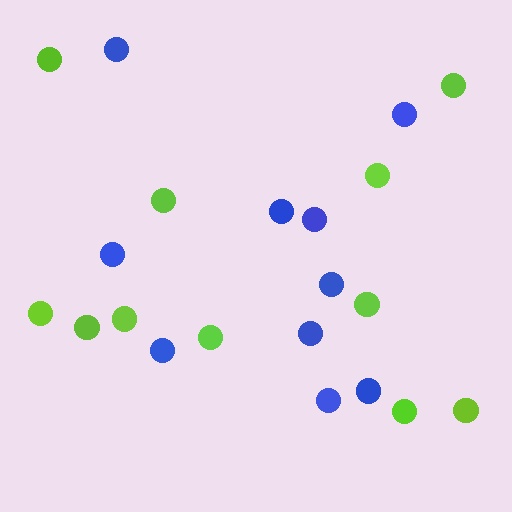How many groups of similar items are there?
There are 2 groups: one group of lime circles (11) and one group of blue circles (10).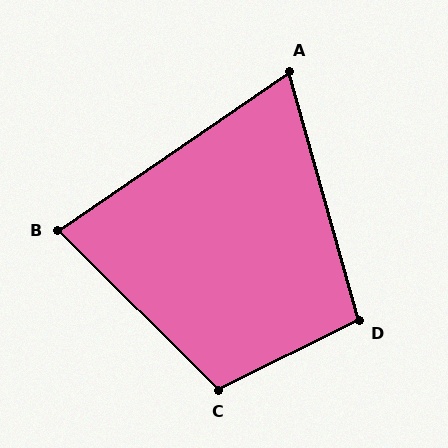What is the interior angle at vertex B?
Approximately 79 degrees (acute).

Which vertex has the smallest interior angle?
A, at approximately 71 degrees.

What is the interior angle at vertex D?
Approximately 101 degrees (obtuse).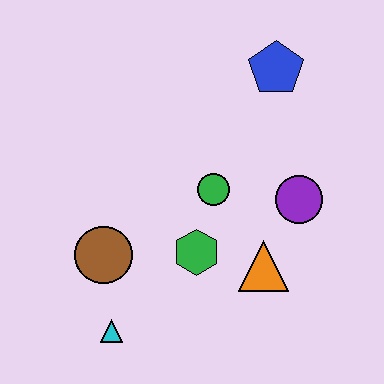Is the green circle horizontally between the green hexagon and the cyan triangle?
No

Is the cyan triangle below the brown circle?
Yes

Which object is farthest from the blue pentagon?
The cyan triangle is farthest from the blue pentagon.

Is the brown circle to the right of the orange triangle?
No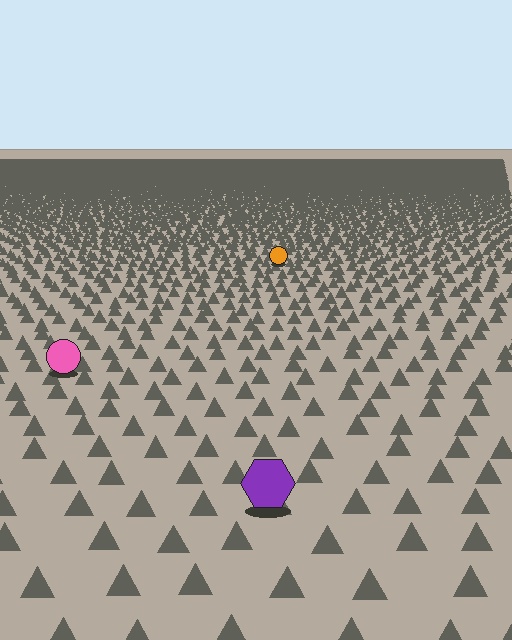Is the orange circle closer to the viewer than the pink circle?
No. The pink circle is closer — you can tell from the texture gradient: the ground texture is coarser near it.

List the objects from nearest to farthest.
From nearest to farthest: the purple hexagon, the pink circle, the orange circle.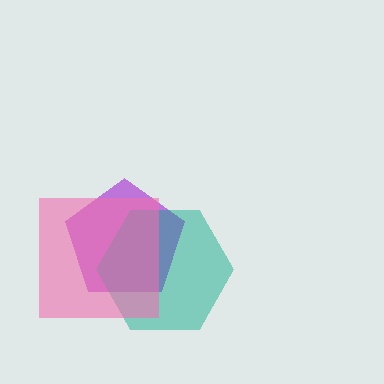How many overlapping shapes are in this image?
There are 3 overlapping shapes in the image.